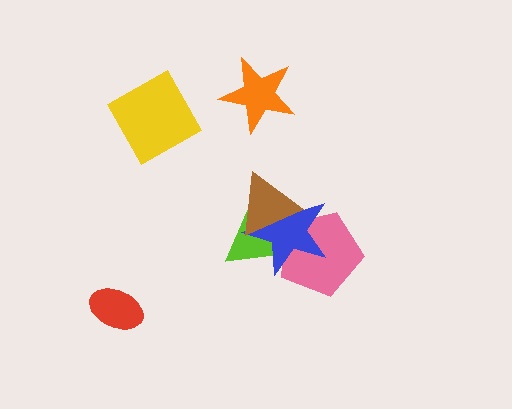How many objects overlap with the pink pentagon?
3 objects overlap with the pink pentagon.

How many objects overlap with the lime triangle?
3 objects overlap with the lime triangle.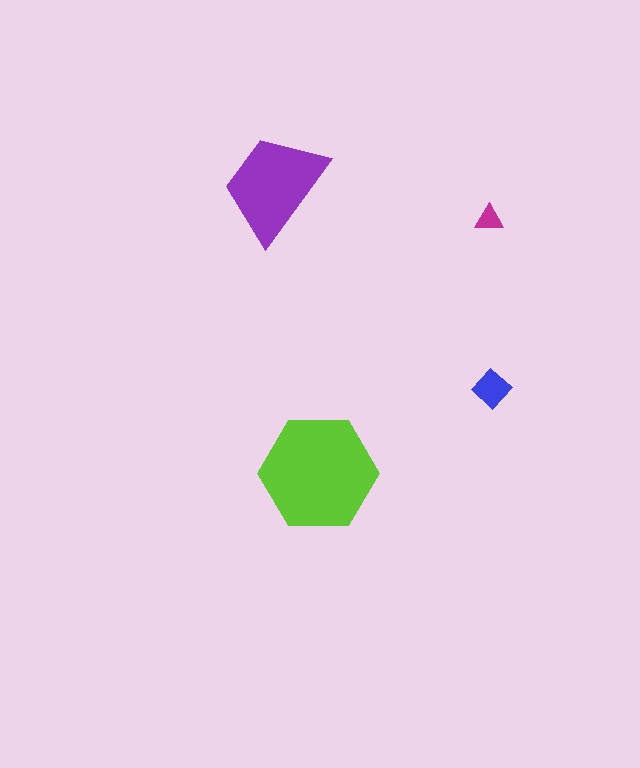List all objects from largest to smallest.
The lime hexagon, the purple trapezoid, the blue diamond, the magenta triangle.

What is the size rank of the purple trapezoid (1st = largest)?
2nd.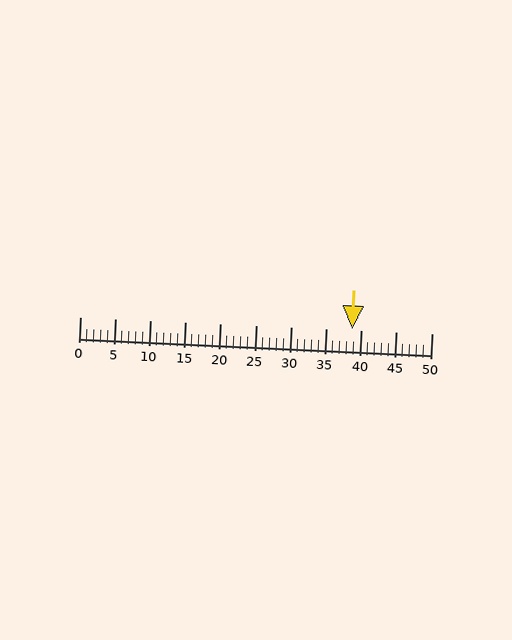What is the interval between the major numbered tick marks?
The major tick marks are spaced 5 units apart.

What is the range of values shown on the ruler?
The ruler shows values from 0 to 50.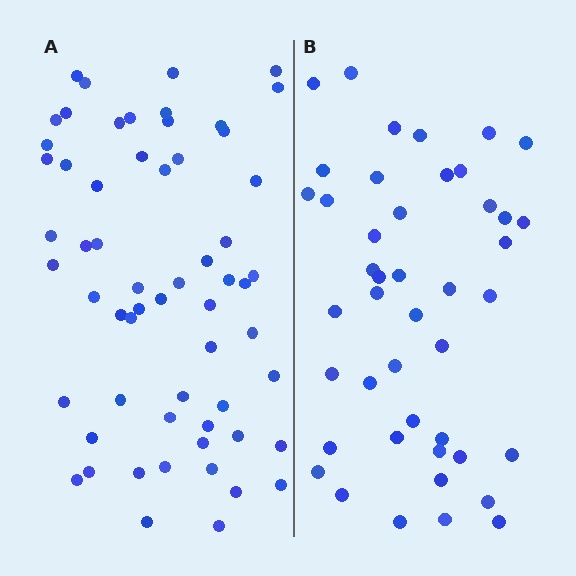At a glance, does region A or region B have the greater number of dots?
Region A (the left region) has more dots.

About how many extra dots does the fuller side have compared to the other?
Region A has approximately 15 more dots than region B.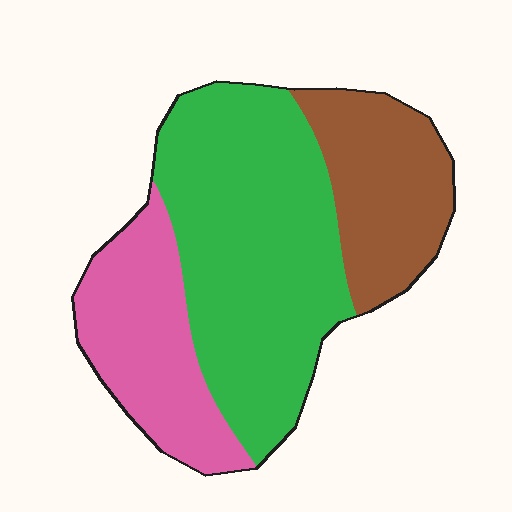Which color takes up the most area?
Green, at roughly 50%.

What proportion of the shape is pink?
Pink covers roughly 25% of the shape.